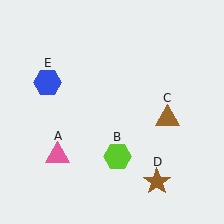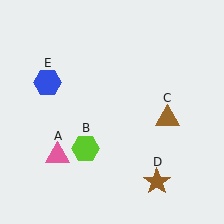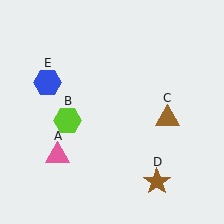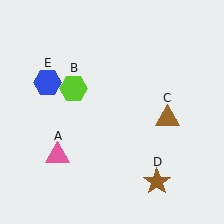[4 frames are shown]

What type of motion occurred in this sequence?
The lime hexagon (object B) rotated clockwise around the center of the scene.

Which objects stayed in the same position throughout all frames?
Pink triangle (object A) and brown triangle (object C) and brown star (object D) and blue hexagon (object E) remained stationary.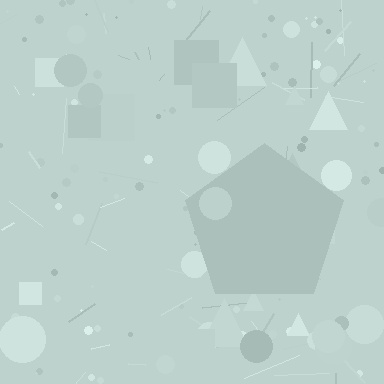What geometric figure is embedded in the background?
A pentagon is embedded in the background.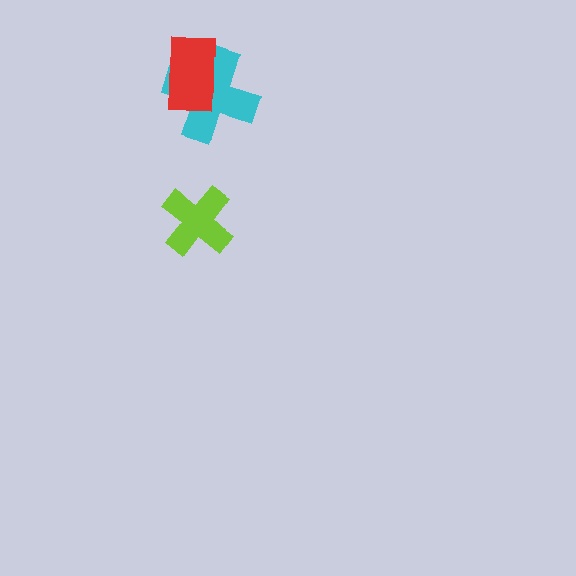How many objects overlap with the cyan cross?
1 object overlaps with the cyan cross.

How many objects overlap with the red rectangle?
1 object overlaps with the red rectangle.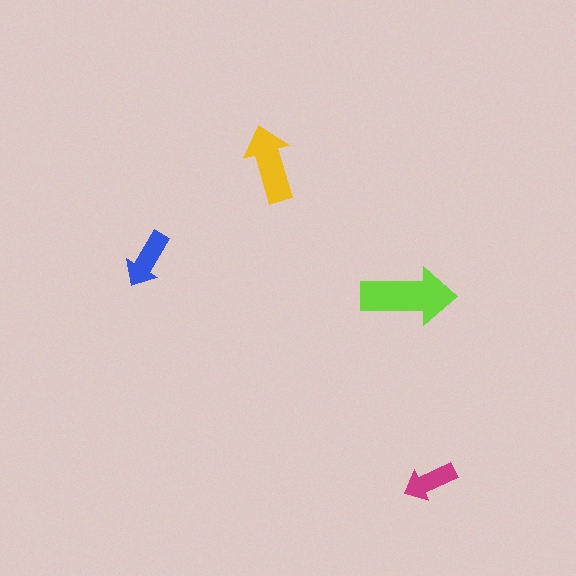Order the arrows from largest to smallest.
the lime one, the yellow one, the blue one, the magenta one.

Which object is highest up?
The yellow arrow is topmost.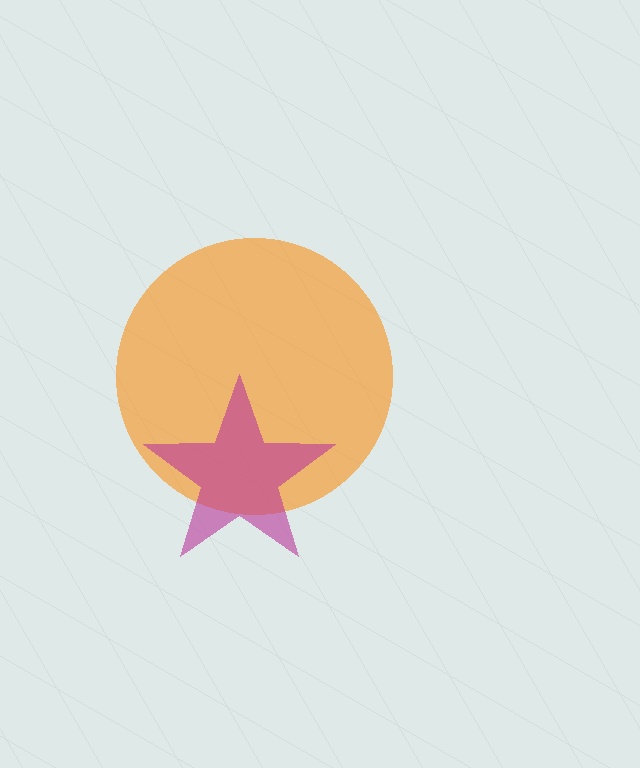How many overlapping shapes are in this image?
There are 2 overlapping shapes in the image.